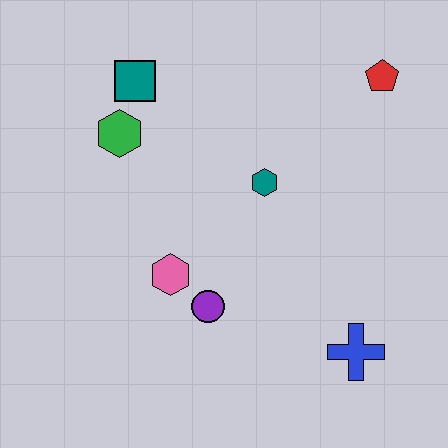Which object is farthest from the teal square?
The blue cross is farthest from the teal square.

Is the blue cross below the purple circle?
Yes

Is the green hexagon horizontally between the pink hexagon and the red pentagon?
No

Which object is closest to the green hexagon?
The teal square is closest to the green hexagon.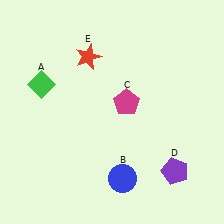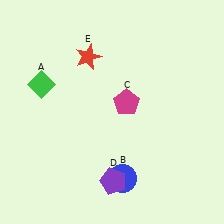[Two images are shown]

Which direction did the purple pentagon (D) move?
The purple pentagon (D) moved left.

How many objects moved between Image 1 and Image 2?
1 object moved between the two images.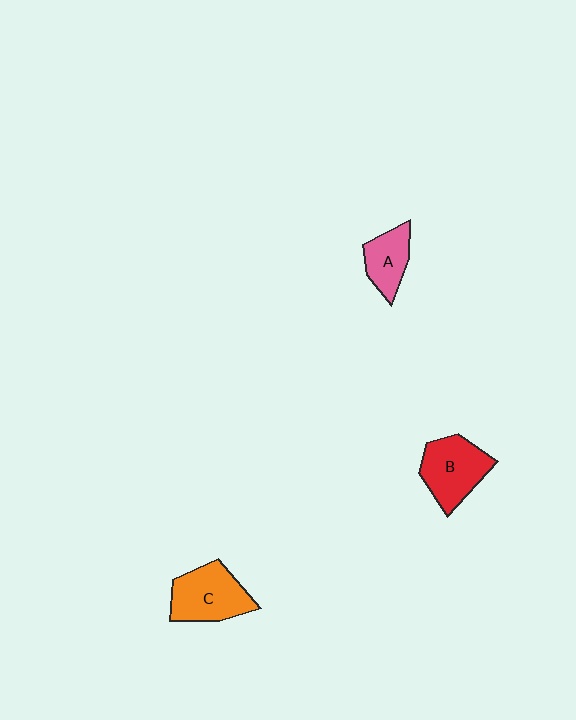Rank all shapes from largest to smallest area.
From largest to smallest: C (orange), B (red), A (pink).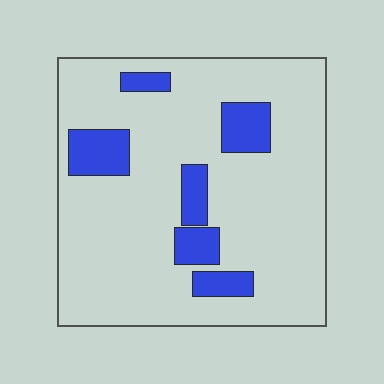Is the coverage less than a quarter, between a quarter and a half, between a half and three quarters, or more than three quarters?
Less than a quarter.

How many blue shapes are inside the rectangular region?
6.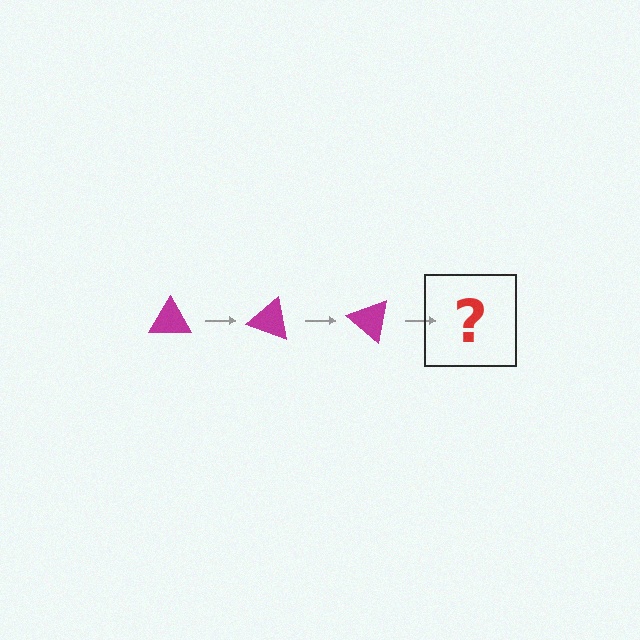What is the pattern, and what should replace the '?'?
The pattern is that the triangle rotates 20 degrees each step. The '?' should be a magenta triangle rotated 60 degrees.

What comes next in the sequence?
The next element should be a magenta triangle rotated 60 degrees.